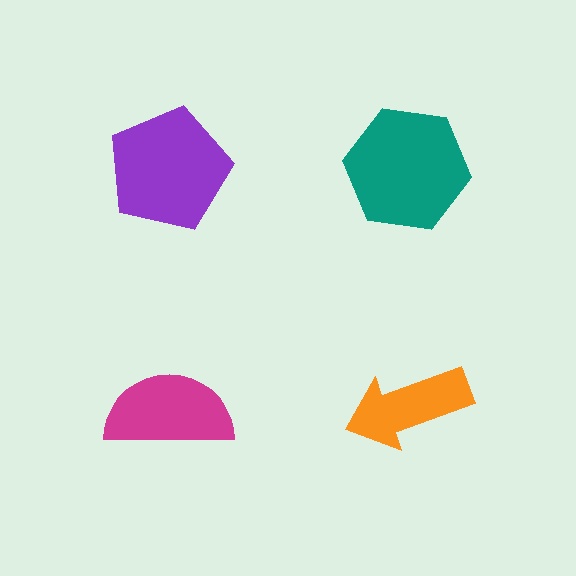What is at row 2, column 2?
An orange arrow.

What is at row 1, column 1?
A purple pentagon.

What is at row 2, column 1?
A magenta semicircle.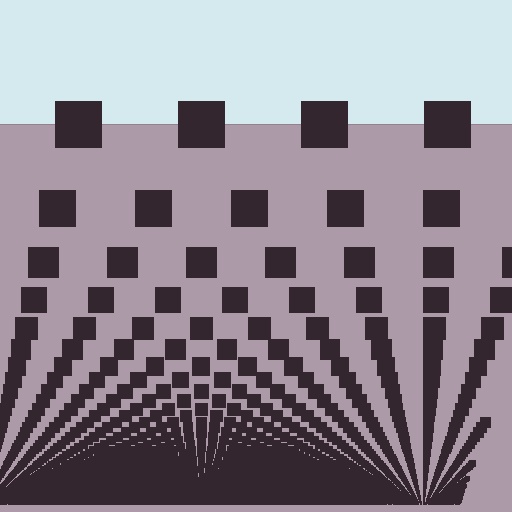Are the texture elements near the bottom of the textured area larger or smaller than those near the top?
Smaller. The gradient is inverted — elements near the bottom are smaller and denser.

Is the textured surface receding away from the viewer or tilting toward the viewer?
The surface appears to tilt toward the viewer. Texture elements get larger and sparser toward the top.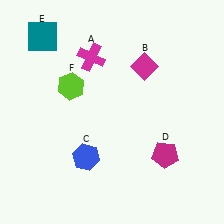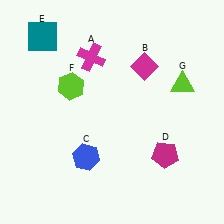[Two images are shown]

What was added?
A lime triangle (G) was added in Image 2.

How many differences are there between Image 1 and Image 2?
There is 1 difference between the two images.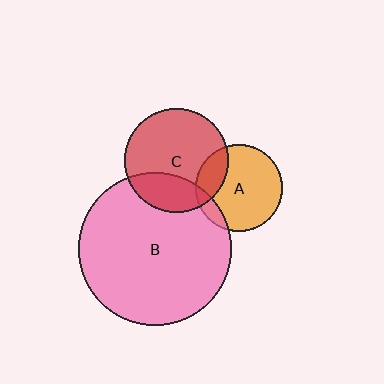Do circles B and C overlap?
Yes.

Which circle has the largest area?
Circle B (pink).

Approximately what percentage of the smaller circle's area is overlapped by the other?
Approximately 25%.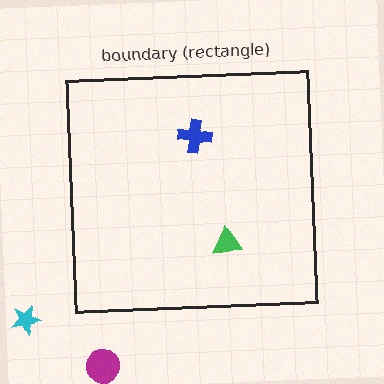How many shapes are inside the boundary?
2 inside, 2 outside.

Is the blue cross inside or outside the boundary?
Inside.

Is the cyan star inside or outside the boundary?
Outside.